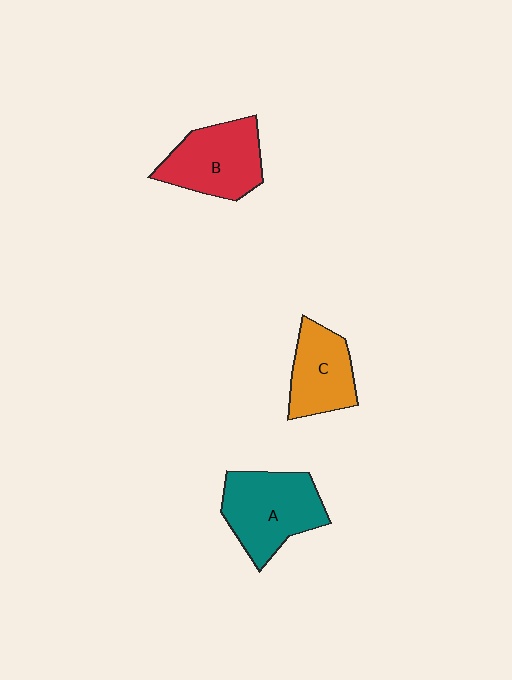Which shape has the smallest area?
Shape C (orange).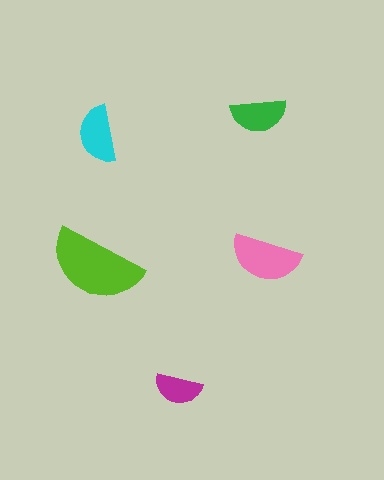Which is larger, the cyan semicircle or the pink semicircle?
The pink one.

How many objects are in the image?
There are 5 objects in the image.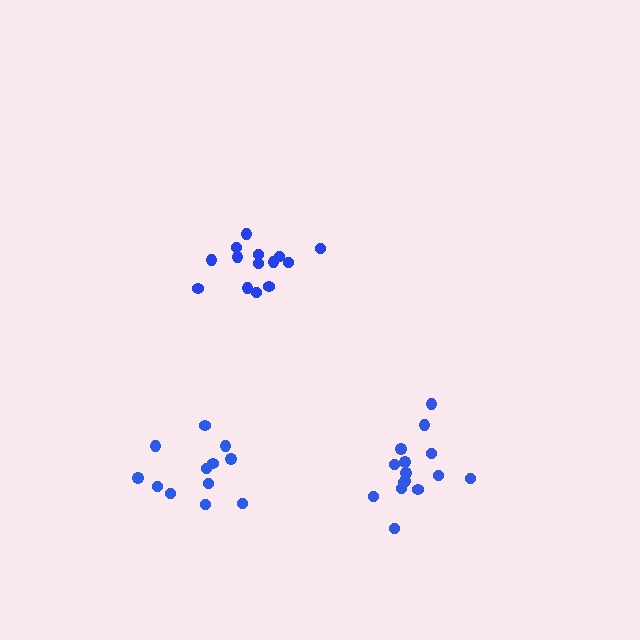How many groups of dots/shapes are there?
There are 3 groups.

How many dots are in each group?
Group 1: 15 dots, Group 2: 12 dots, Group 3: 14 dots (41 total).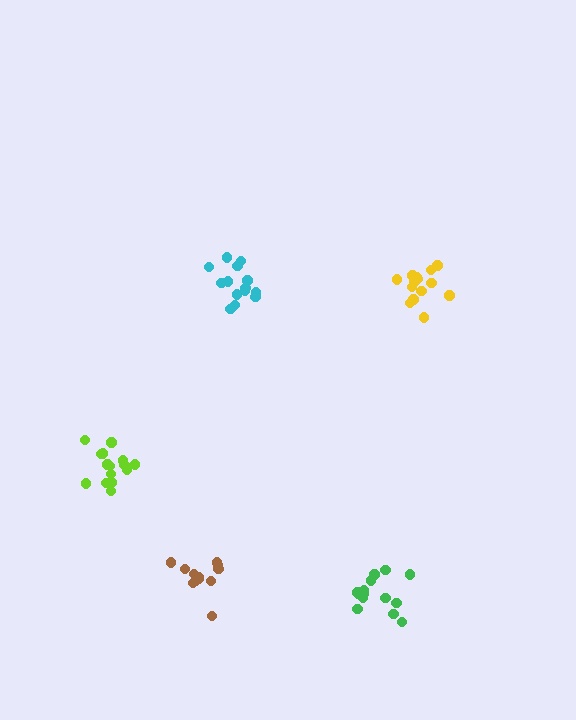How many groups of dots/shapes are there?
There are 5 groups.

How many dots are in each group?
Group 1: 14 dots, Group 2: 14 dots, Group 3: 14 dots, Group 4: 12 dots, Group 5: 17 dots (71 total).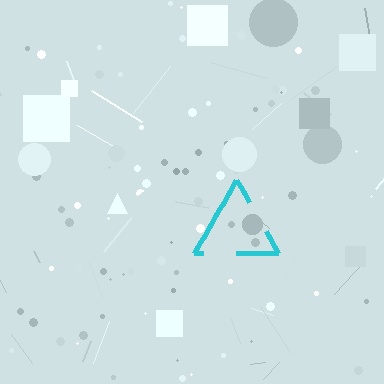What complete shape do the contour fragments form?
The contour fragments form a triangle.